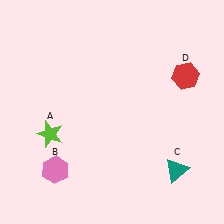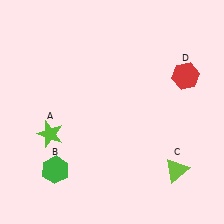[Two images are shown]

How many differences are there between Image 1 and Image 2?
There are 2 differences between the two images.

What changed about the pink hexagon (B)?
In Image 1, B is pink. In Image 2, it changed to green.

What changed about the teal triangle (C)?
In Image 1, C is teal. In Image 2, it changed to lime.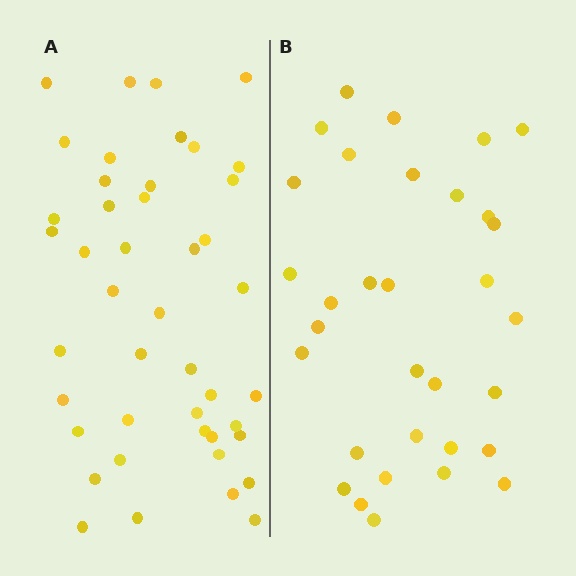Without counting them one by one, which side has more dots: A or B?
Region A (the left region) has more dots.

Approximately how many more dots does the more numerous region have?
Region A has roughly 12 or so more dots than region B.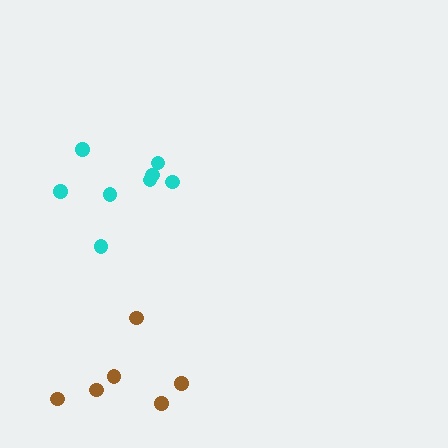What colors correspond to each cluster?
The clusters are colored: brown, cyan.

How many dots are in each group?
Group 1: 6 dots, Group 2: 8 dots (14 total).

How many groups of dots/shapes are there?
There are 2 groups.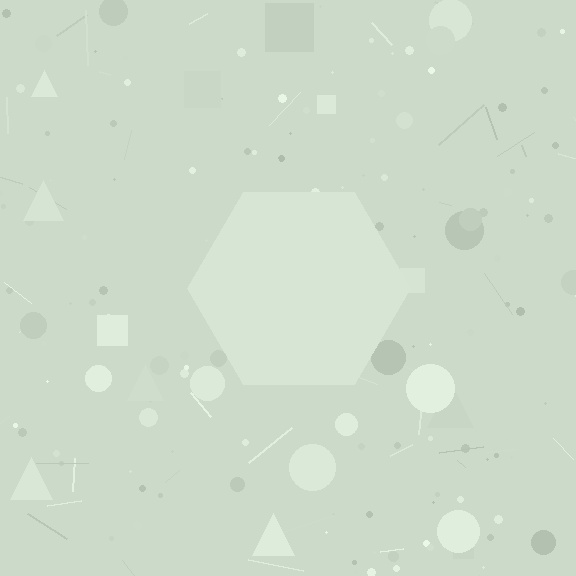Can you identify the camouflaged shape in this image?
The camouflaged shape is a hexagon.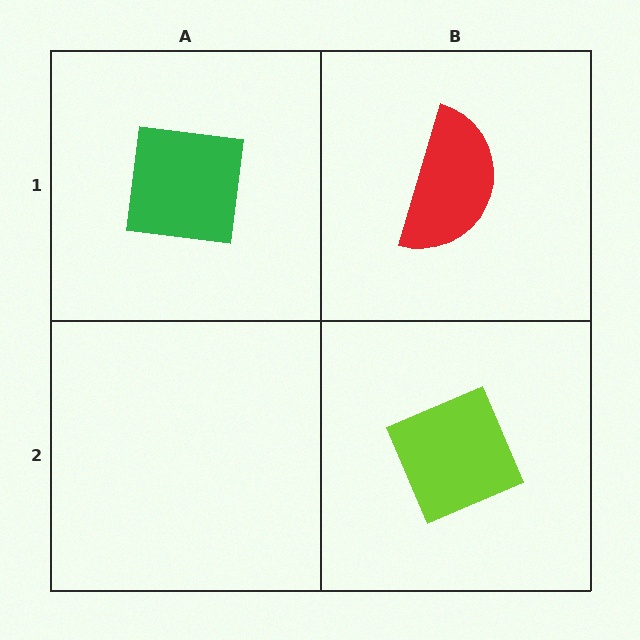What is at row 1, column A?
A green square.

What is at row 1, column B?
A red semicircle.